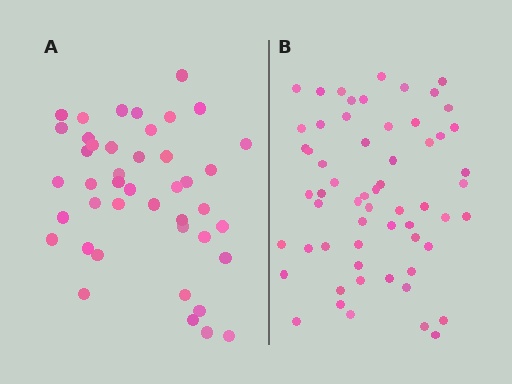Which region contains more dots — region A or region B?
Region B (the right region) has more dots.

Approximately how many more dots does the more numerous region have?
Region B has approximately 15 more dots than region A.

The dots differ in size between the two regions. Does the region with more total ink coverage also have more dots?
No. Region A has more total ink coverage because its dots are larger, but region B actually contains more individual dots. Total area can be misleading — the number of items is what matters here.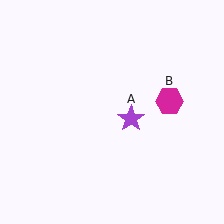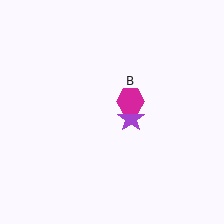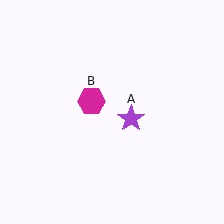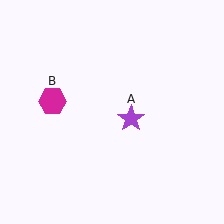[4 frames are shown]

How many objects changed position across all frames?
1 object changed position: magenta hexagon (object B).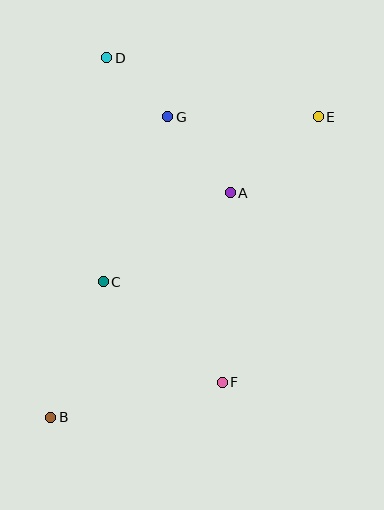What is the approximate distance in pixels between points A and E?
The distance between A and E is approximately 116 pixels.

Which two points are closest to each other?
Points D and G are closest to each other.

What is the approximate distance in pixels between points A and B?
The distance between A and B is approximately 287 pixels.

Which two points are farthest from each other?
Points B and E are farthest from each other.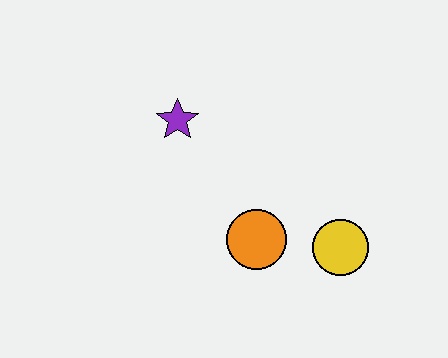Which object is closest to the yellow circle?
The orange circle is closest to the yellow circle.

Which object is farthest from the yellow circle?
The purple star is farthest from the yellow circle.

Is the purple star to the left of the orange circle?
Yes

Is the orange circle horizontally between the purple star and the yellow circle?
Yes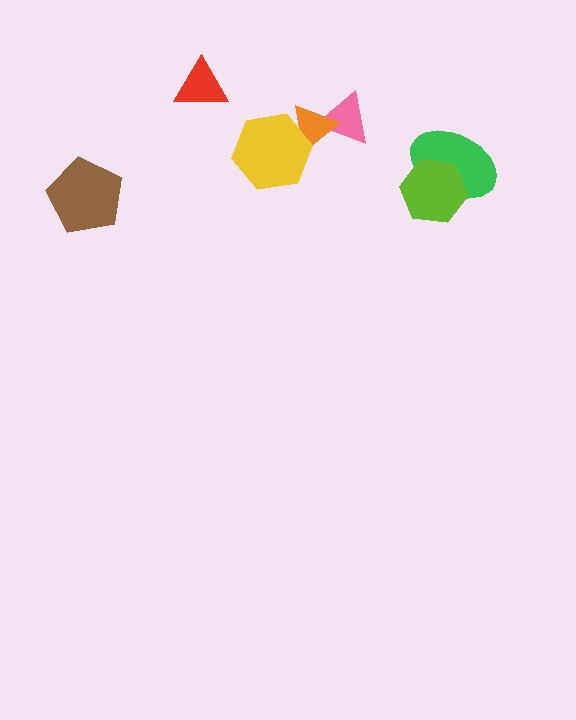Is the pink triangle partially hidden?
Yes, it is partially covered by another shape.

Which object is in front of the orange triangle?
The yellow hexagon is in front of the orange triangle.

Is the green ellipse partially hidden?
Yes, it is partially covered by another shape.